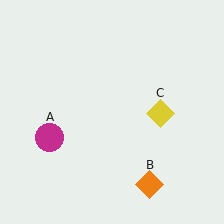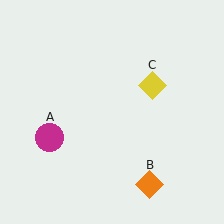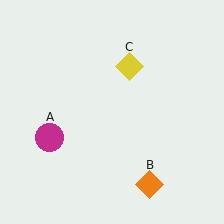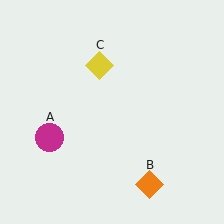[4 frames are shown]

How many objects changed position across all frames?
1 object changed position: yellow diamond (object C).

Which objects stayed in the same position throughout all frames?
Magenta circle (object A) and orange diamond (object B) remained stationary.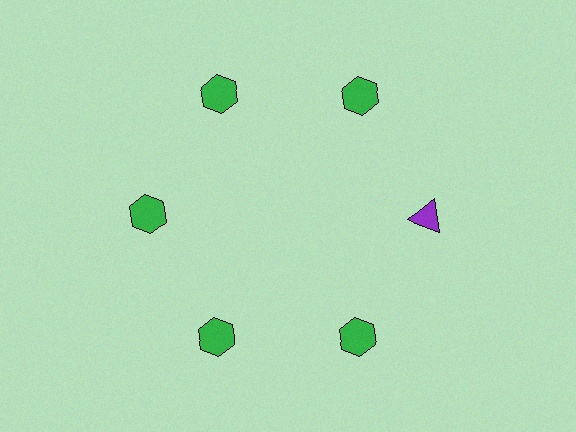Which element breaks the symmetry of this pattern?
The purple triangle at roughly the 3 o'clock position breaks the symmetry. All other shapes are green hexagons.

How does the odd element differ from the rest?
It differs in both color (purple instead of green) and shape (triangle instead of hexagon).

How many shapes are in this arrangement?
There are 6 shapes arranged in a ring pattern.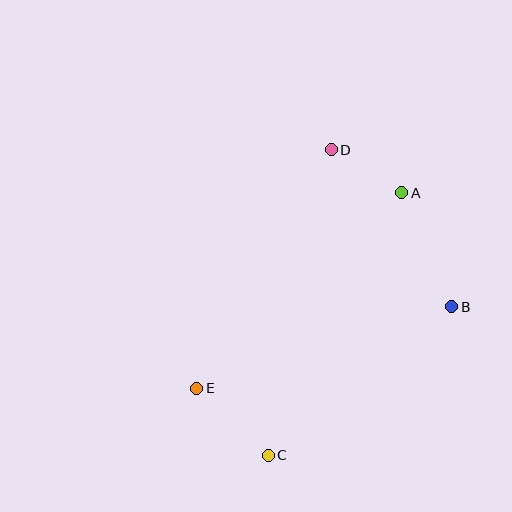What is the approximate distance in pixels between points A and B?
The distance between A and B is approximately 125 pixels.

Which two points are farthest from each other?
Points C and D are farthest from each other.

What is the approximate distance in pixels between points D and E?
The distance between D and E is approximately 274 pixels.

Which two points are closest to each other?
Points A and D are closest to each other.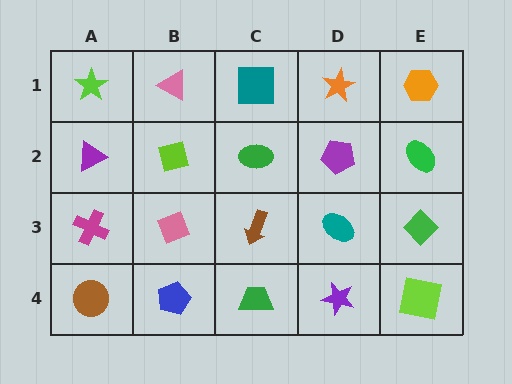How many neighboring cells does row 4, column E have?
2.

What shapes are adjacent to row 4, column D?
A teal ellipse (row 3, column D), a green trapezoid (row 4, column C), a lime square (row 4, column E).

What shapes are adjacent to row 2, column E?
An orange hexagon (row 1, column E), a green diamond (row 3, column E), a purple pentagon (row 2, column D).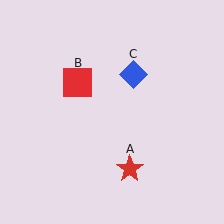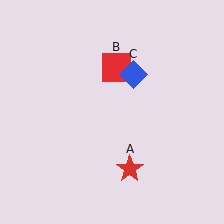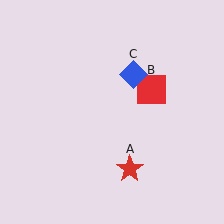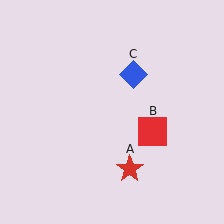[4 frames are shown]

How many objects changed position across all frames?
1 object changed position: red square (object B).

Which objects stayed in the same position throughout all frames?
Red star (object A) and blue diamond (object C) remained stationary.